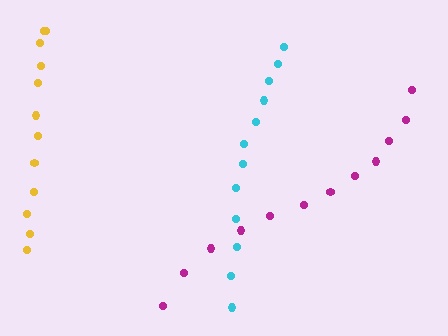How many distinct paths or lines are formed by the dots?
There are 3 distinct paths.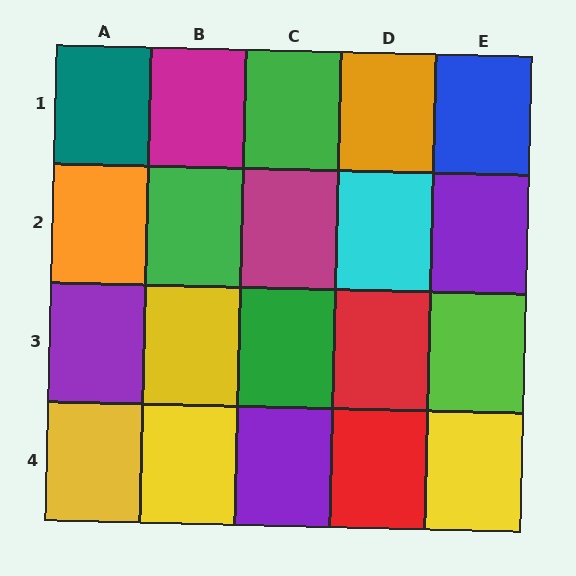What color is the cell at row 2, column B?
Green.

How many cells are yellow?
4 cells are yellow.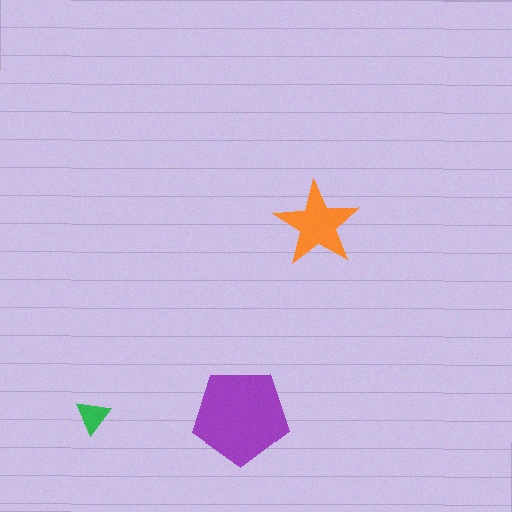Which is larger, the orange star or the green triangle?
The orange star.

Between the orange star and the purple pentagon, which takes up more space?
The purple pentagon.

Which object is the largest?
The purple pentagon.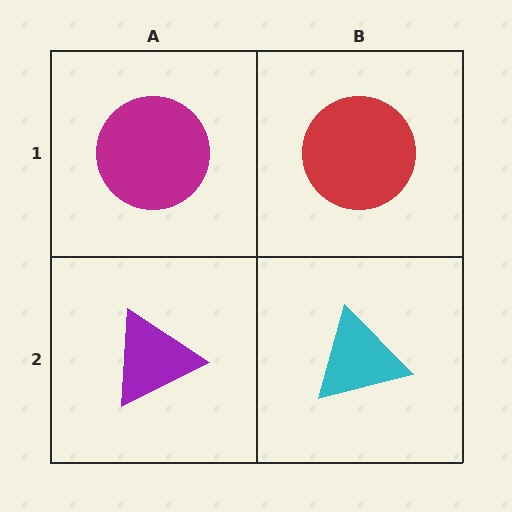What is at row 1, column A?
A magenta circle.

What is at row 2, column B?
A cyan triangle.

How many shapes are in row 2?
2 shapes.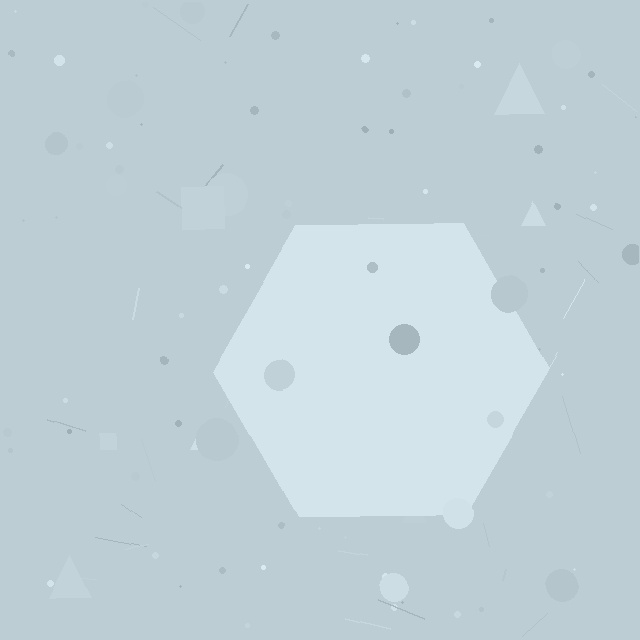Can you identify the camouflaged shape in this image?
The camouflaged shape is a hexagon.